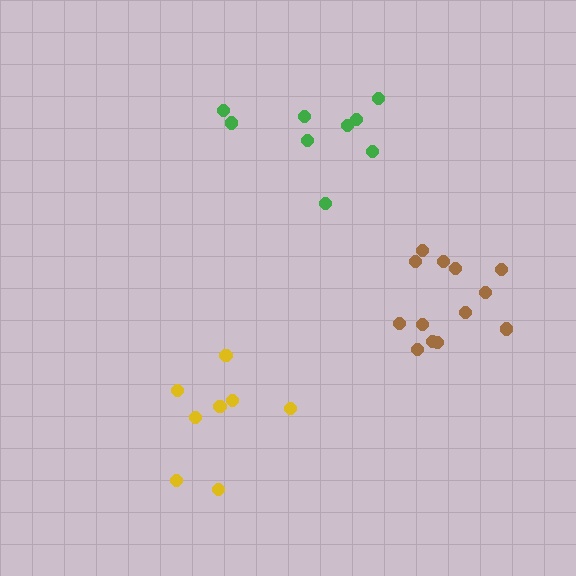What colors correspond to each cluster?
The clusters are colored: yellow, green, brown.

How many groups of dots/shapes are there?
There are 3 groups.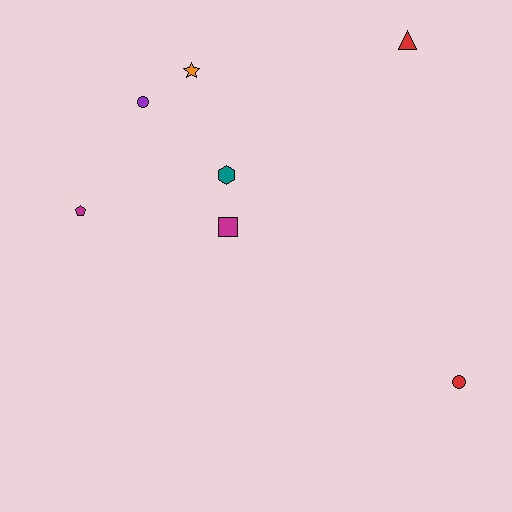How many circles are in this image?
There are 2 circles.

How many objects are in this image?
There are 7 objects.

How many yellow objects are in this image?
There are no yellow objects.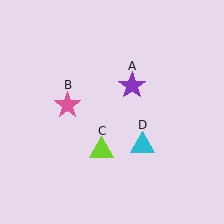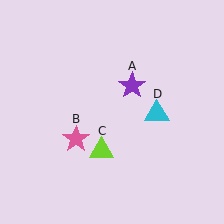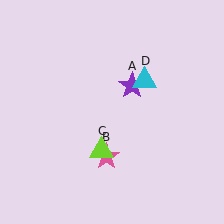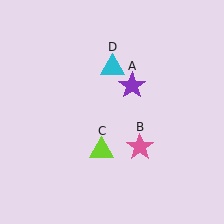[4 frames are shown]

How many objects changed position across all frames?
2 objects changed position: pink star (object B), cyan triangle (object D).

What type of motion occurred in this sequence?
The pink star (object B), cyan triangle (object D) rotated counterclockwise around the center of the scene.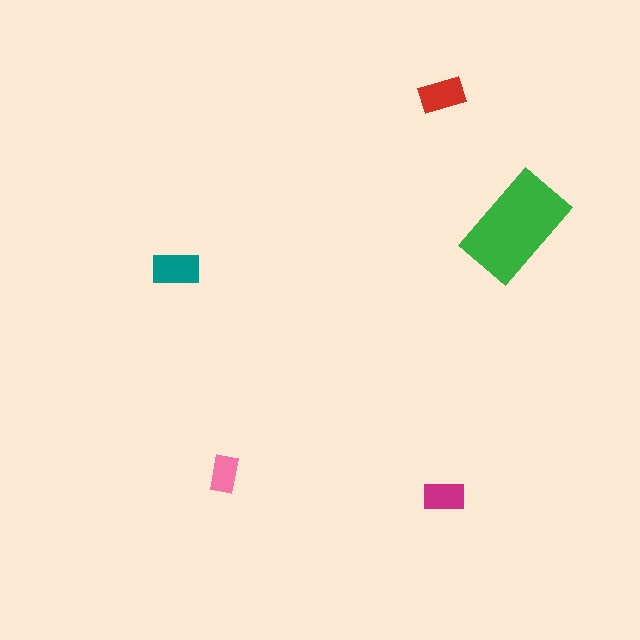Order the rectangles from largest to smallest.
the green one, the teal one, the red one, the magenta one, the pink one.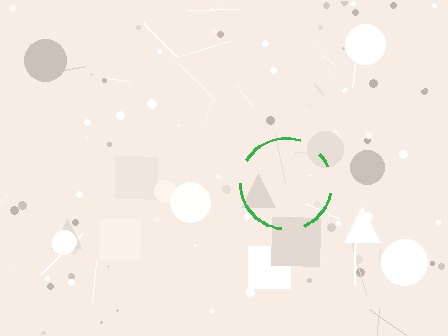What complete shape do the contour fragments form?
The contour fragments form a circle.